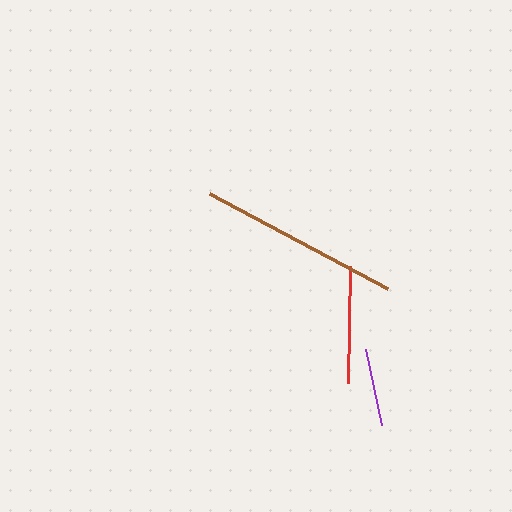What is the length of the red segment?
The red segment is approximately 117 pixels long.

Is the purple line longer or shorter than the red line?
The red line is longer than the purple line.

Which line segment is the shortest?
The purple line is the shortest at approximately 78 pixels.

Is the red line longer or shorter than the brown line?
The brown line is longer than the red line.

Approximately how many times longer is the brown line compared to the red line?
The brown line is approximately 1.7 times the length of the red line.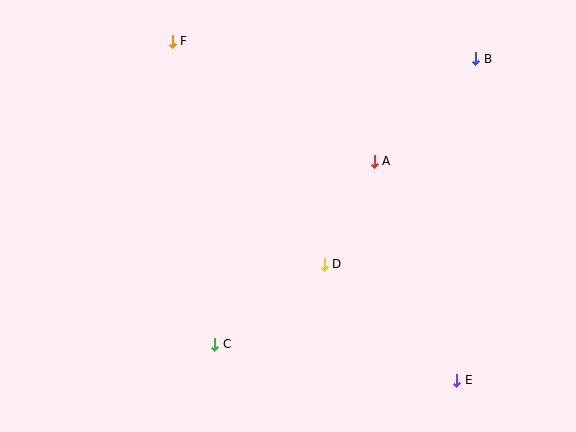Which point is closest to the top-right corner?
Point B is closest to the top-right corner.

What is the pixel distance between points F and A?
The distance between F and A is 235 pixels.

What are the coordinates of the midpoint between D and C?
The midpoint between D and C is at (269, 304).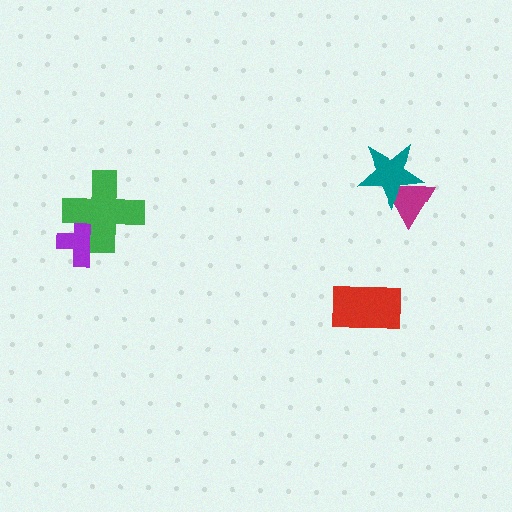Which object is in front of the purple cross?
The green cross is in front of the purple cross.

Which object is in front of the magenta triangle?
The teal star is in front of the magenta triangle.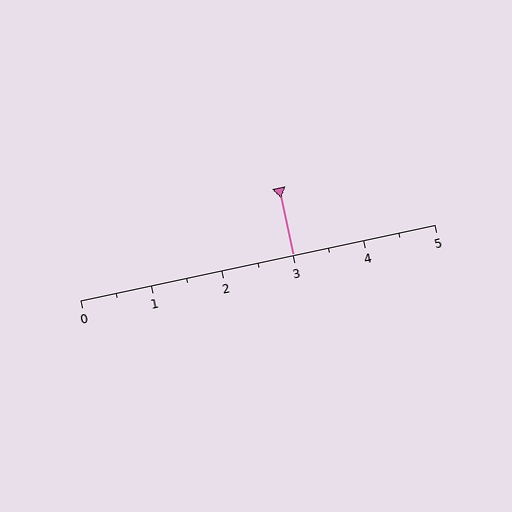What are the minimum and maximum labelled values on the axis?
The axis runs from 0 to 5.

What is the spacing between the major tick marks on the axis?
The major ticks are spaced 1 apart.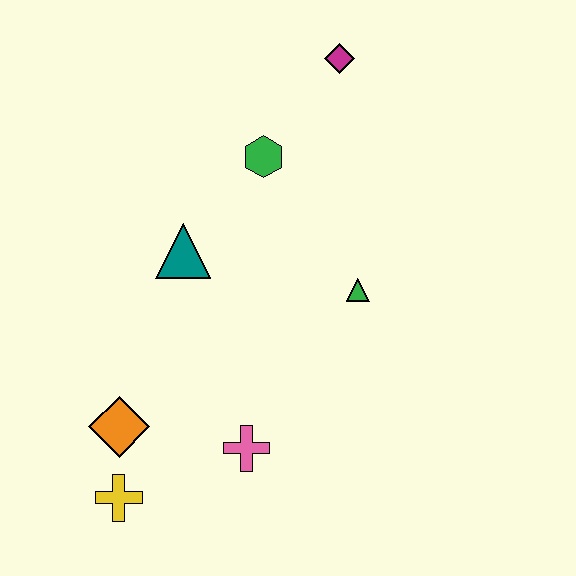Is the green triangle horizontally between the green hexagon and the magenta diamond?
No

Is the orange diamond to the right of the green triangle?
No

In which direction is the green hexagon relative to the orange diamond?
The green hexagon is above the orange diamond.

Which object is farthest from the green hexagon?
The yellow cross is farthest from the green hexagon.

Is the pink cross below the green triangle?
Yes